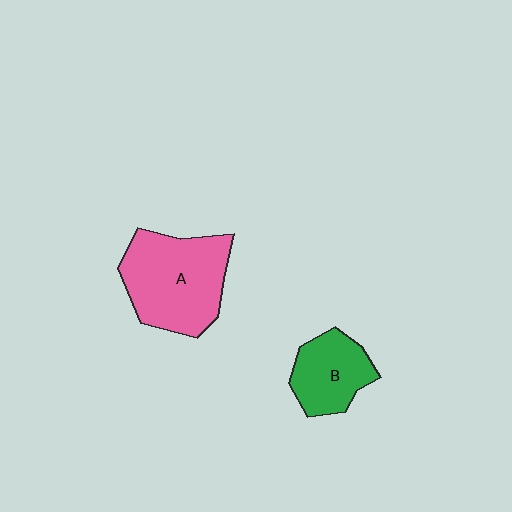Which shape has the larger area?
Shape A (pink).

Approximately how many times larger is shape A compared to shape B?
Approximately 1.7 times.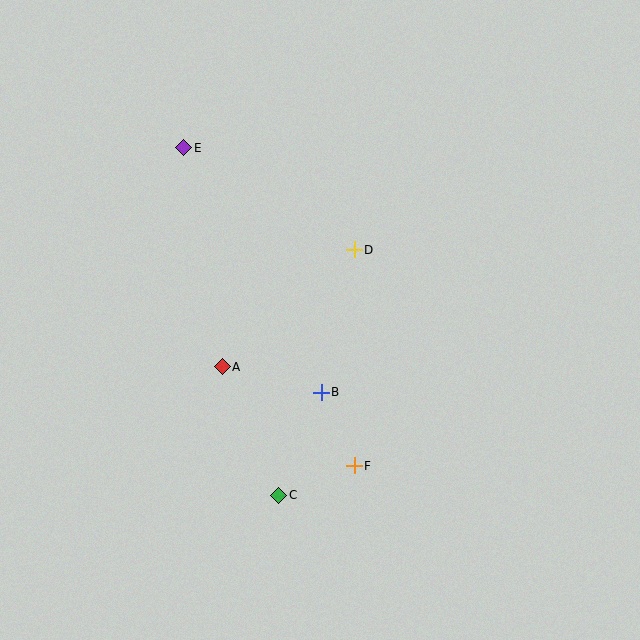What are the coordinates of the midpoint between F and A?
The midpoint between F and A is at (288, 416).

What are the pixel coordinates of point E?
Point E is at (184, 148).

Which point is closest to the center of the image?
Point B at (321, 392) is closest to the center.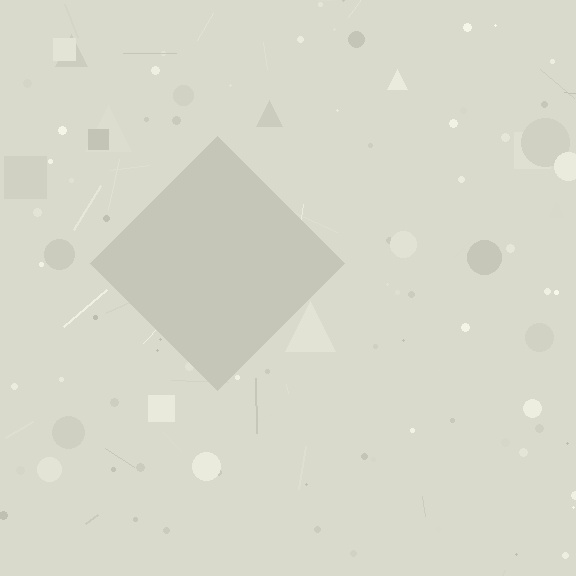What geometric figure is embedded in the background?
A diamond is embedded in the background.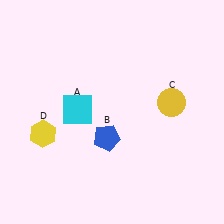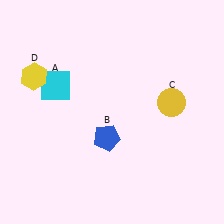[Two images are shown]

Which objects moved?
The objects that moved are: the cyan square (A), the yellow hexagon (D).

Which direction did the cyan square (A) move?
The cyan square (A) moved up.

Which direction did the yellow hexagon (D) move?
The yellow hexagon (D) moved up.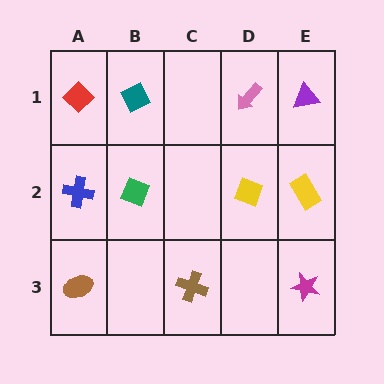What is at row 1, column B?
A teal diamond.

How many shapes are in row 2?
4 shapes.